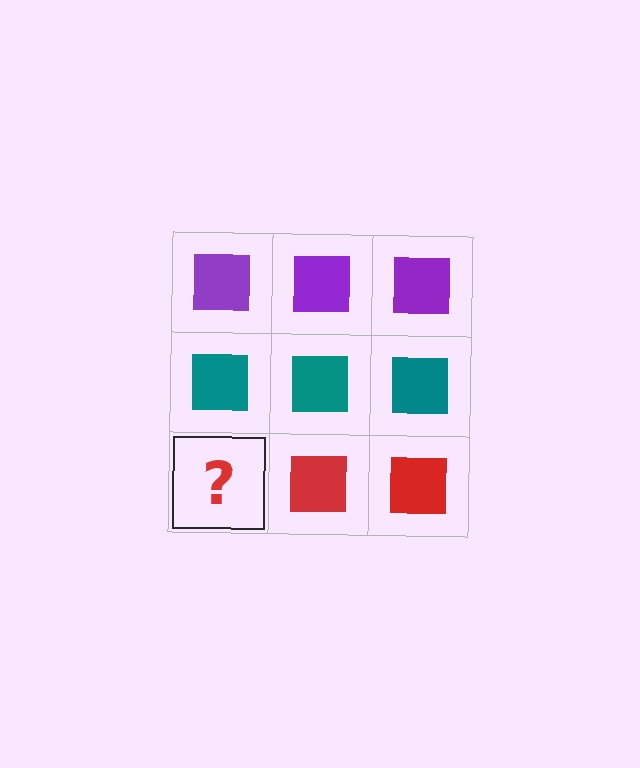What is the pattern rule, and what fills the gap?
The rule is that each row has a consistent color. The gap should be filled with a red square.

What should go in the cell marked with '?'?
The missing cell should contain a red square.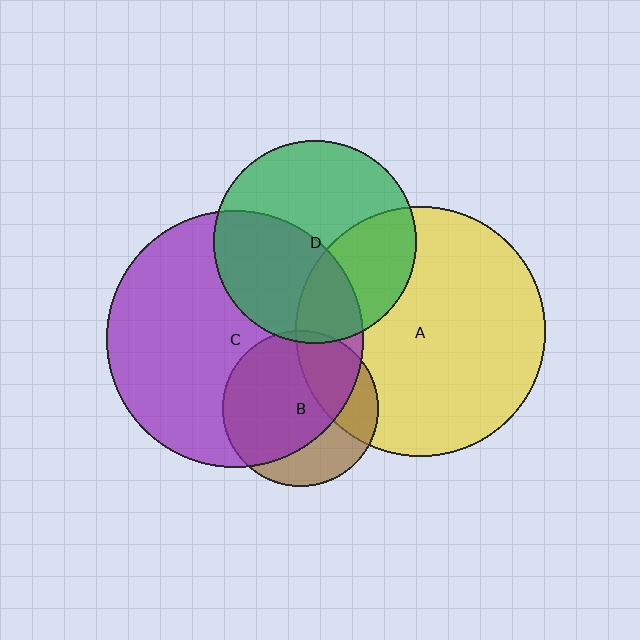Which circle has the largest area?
Circle C (purple).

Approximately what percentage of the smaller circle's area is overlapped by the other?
Approximately 30%.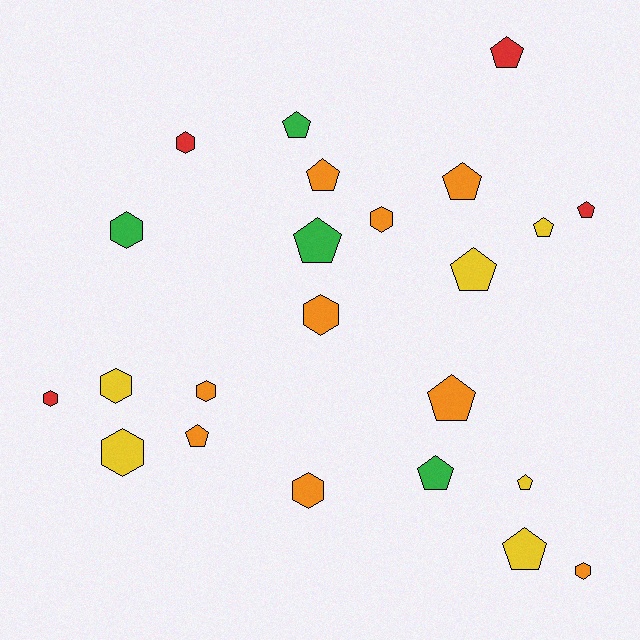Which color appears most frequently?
Orange, with 9 objects.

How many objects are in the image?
There are 23 objects.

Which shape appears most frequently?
Pentagon, with 13 objects.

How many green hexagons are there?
There is 1 green hexagon.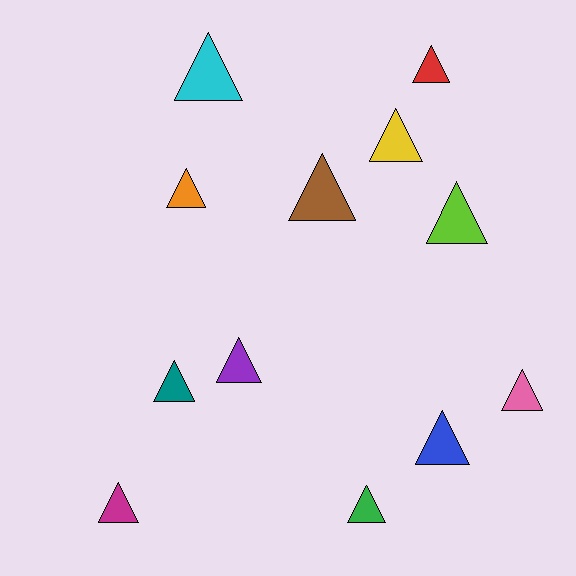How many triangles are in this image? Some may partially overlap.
There are 12 triangles.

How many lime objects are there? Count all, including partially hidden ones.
There is 1 lime object.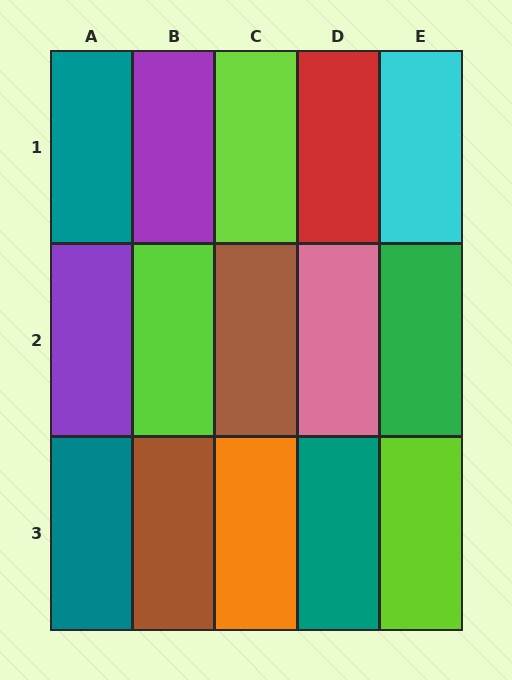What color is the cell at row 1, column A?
Teal.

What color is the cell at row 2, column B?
Lime.